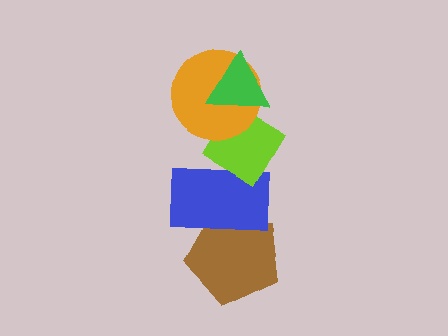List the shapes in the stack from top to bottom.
From top to bottom: the green triangle, the orange circle, the lime diamond, the blue rectangle, the brown pentagon.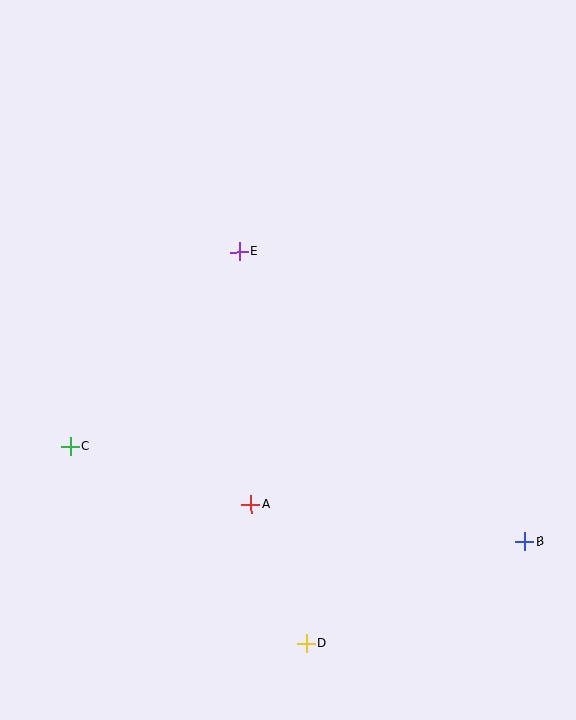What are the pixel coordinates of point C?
Point C is at (70, 446).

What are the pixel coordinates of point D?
Point D is at (306, 643).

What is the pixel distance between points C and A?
The distance between C and A is 190 pixels.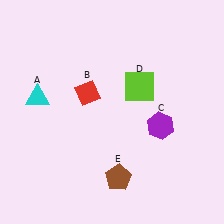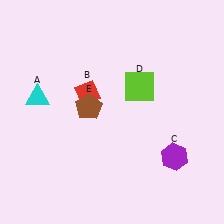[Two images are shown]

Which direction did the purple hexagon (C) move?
The purple hexagon (C) moved down.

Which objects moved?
The objects that moved are: the purple hexagon (C), the brown pentagon (E).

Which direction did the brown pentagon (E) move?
The brown pentagon (E) moved up.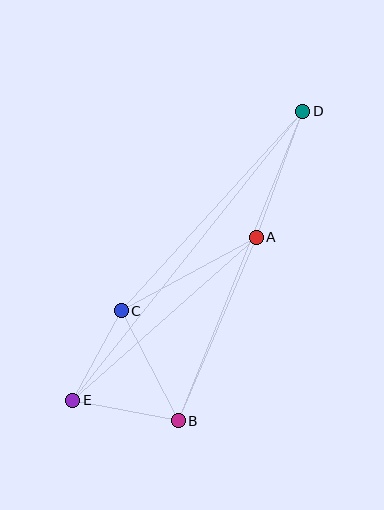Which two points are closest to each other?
Points C and E are closest to each other.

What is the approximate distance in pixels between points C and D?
The distance between C and D is approximately 270 pixels.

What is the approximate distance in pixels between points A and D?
The distance between A and D is approximately 134 pixels.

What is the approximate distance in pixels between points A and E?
The distance between A and E is approximately 246 pixels.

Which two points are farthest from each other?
Points D and E are farthest from each other.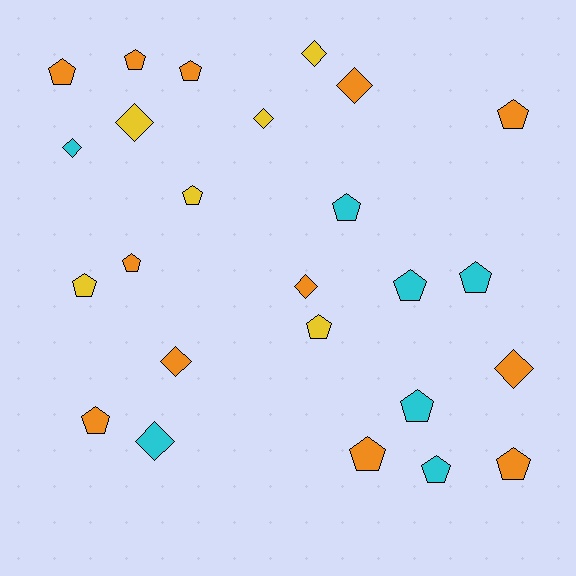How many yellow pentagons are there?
There are 3 yellow pentagons.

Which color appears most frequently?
Orange, with 12 objects.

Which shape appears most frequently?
Pentagon, with 16 objects.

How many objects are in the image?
There are 25 objects.